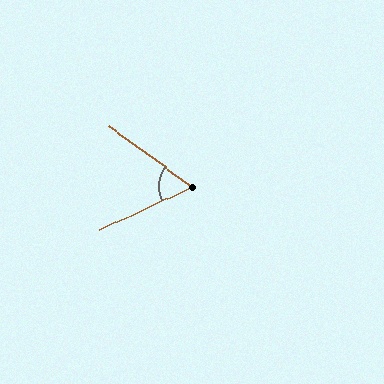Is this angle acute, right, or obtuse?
It is acute.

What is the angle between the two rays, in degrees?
Approximately 61 degrees.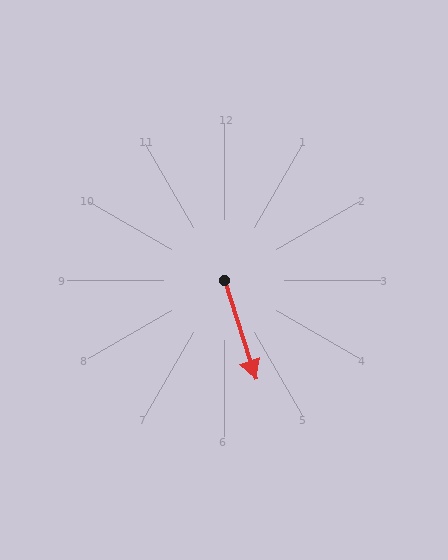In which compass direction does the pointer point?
South.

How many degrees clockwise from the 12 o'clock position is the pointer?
Approximately 162 degrees.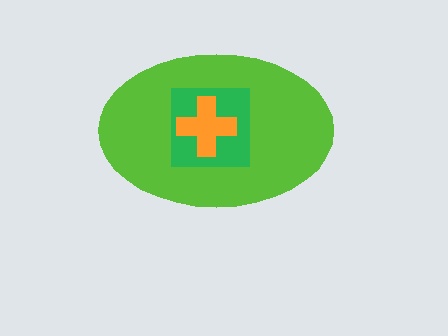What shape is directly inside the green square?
The orange cross.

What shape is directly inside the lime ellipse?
The green square.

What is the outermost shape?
The lime ellipse.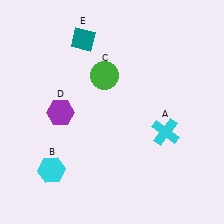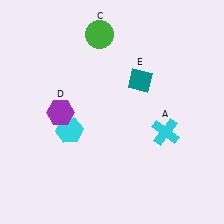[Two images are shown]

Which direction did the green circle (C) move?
The green circle (C) moved up.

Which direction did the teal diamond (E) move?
The teal diamond (E) moved right.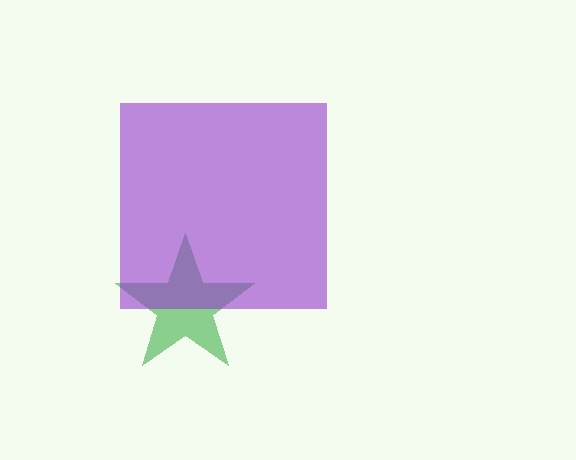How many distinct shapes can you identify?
There are 2 distinct shapes: a green star, a purple square.